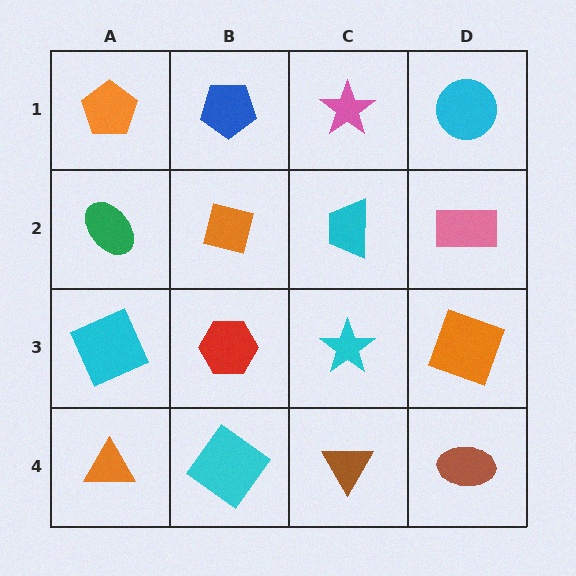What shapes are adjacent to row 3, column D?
A pink rectangle (row 2, column D), a brown ellipse (row 4, column D), a cyan star (row 3, column C).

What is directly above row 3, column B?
An orange square.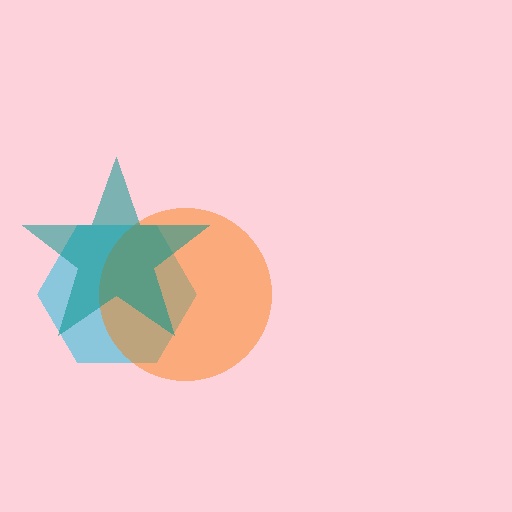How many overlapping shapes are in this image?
There are 3 overlapping shapes in the image.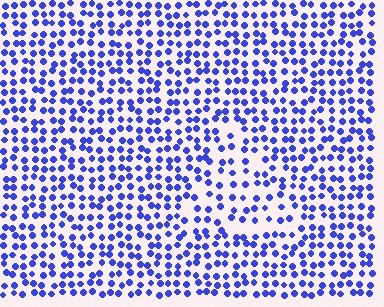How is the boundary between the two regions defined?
The boundary is defined by a change in element density (approximately 1.5x ratio). All elements are the same color, size, and shape.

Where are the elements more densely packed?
The elements are more densely packed outside the triangle boundary.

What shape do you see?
I see a triangle.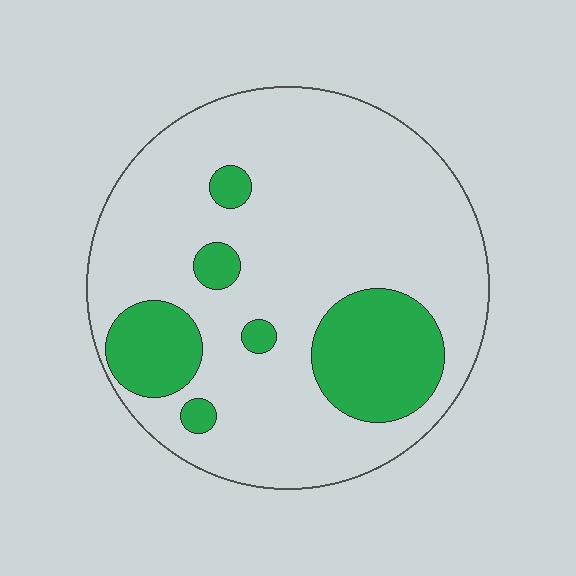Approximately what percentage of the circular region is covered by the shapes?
Approximately 20%.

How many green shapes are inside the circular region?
6.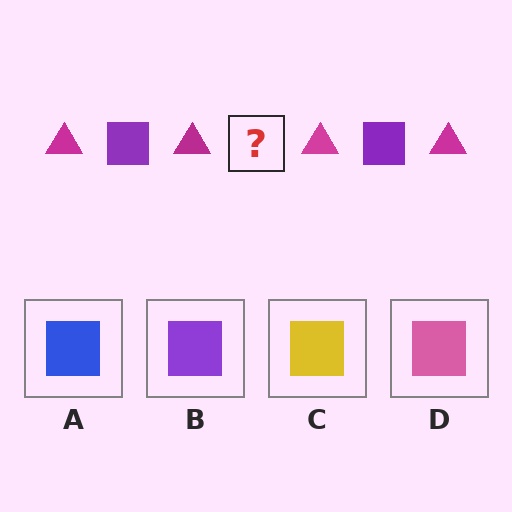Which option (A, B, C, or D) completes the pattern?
B.